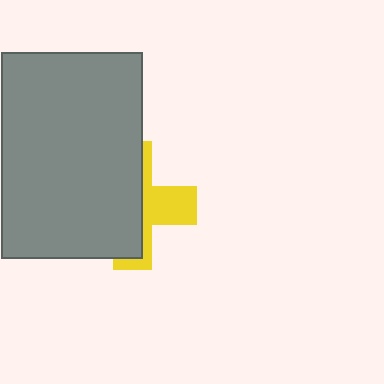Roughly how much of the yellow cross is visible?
A small part of it is visible (roughly 37%).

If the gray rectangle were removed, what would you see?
You would see the complete yellow cross.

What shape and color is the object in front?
The object in front is a gray rectangle.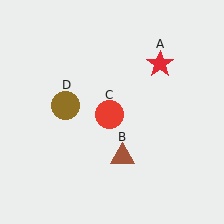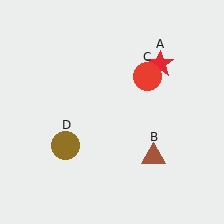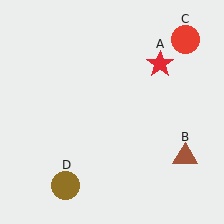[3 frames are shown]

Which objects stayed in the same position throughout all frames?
Red star (object A) remained stationary.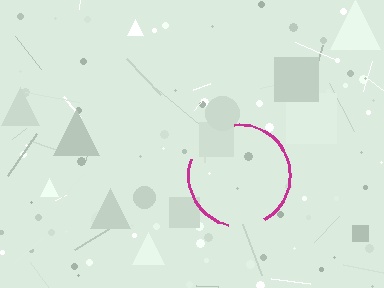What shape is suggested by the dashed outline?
The dashed outline suggests a circle.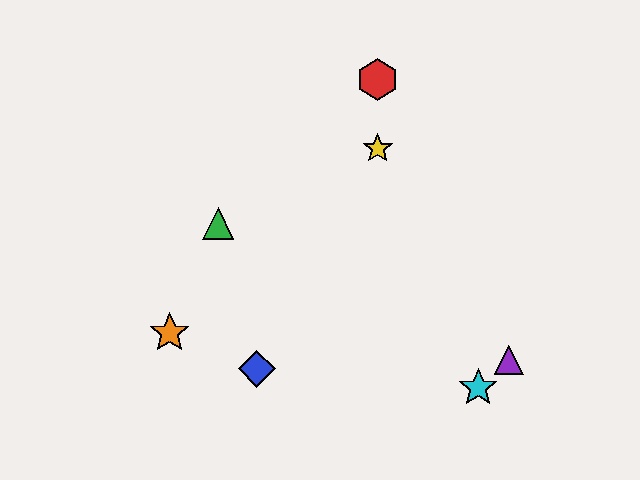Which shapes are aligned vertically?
The red hexagon, the yellow star are aligned vertically.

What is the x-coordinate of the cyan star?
The cyan star is at x≈478.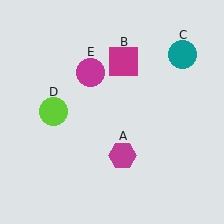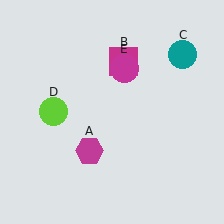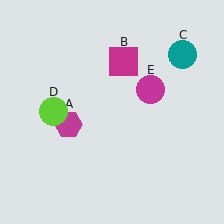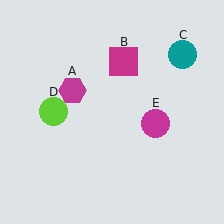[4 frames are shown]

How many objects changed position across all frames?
2 objects changed position: magenta hexagon (object A), magenta circle (object E).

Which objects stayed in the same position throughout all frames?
Magenta square (object B) and teal circle (object C) and lime circle (object D) remained stationary.